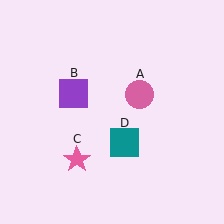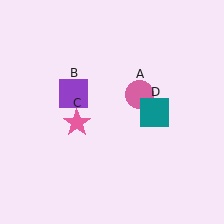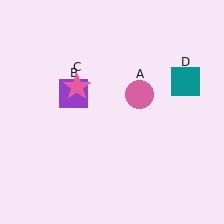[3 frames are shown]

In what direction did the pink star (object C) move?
The pink star (object C) moved up.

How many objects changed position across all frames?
2 objects changed position: pink star (object C), teal square (object D).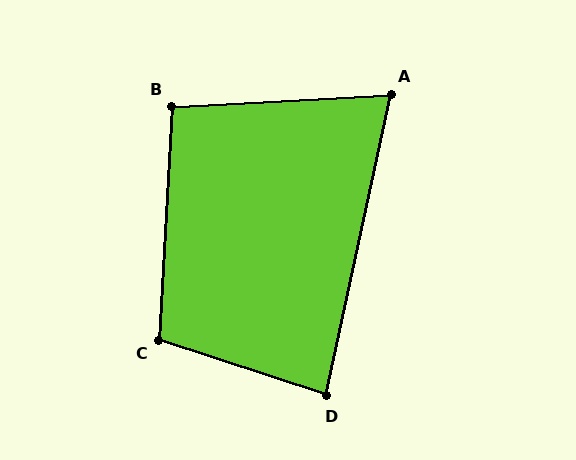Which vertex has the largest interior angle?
C, at approximately 105 degrees.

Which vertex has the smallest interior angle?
A, at approximately 75 degrees.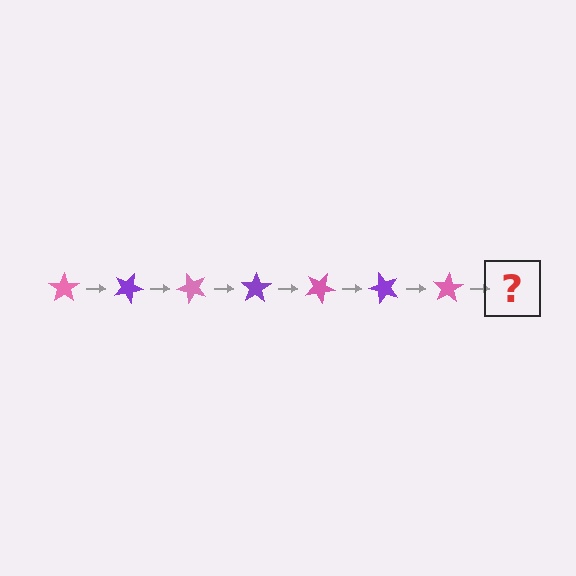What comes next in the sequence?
The next element should be a purple star, rotated 175 degrees from the start.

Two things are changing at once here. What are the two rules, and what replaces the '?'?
The two rules are that it rotates 25 degrees each step and the color cycles through pink and purple. The '?' should be a purple star, rotated 175 degrees from the start.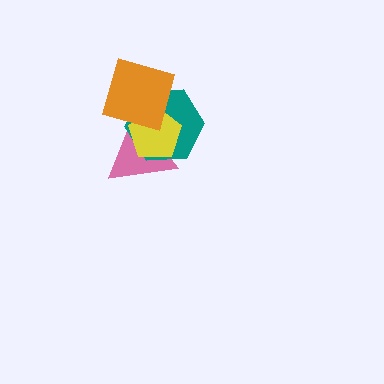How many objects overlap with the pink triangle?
3 objects overlap with the pink triangle.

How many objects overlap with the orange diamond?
3 objects overlap with the orange diamond.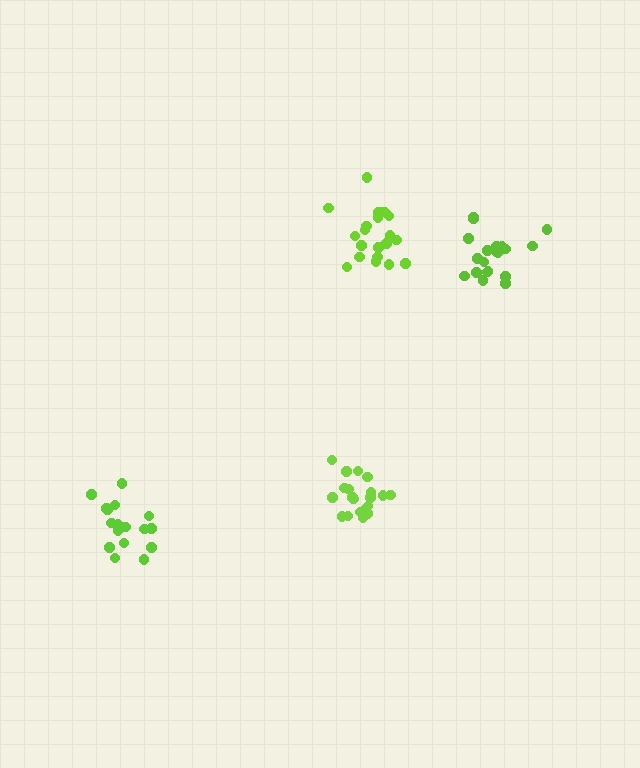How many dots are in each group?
Group 1: 20 dots, Group 2: 21 dots, Group 3: 20 dots, Group 4: 17 dots (78 total).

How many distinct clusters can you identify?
There are 4 distinct clusters.